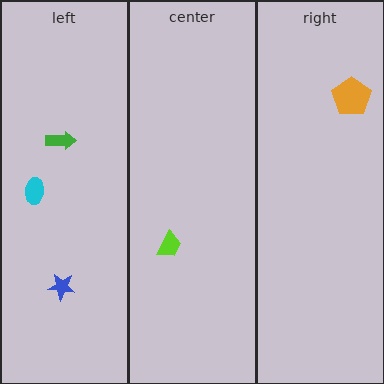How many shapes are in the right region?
1.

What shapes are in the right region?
The orange pentagon.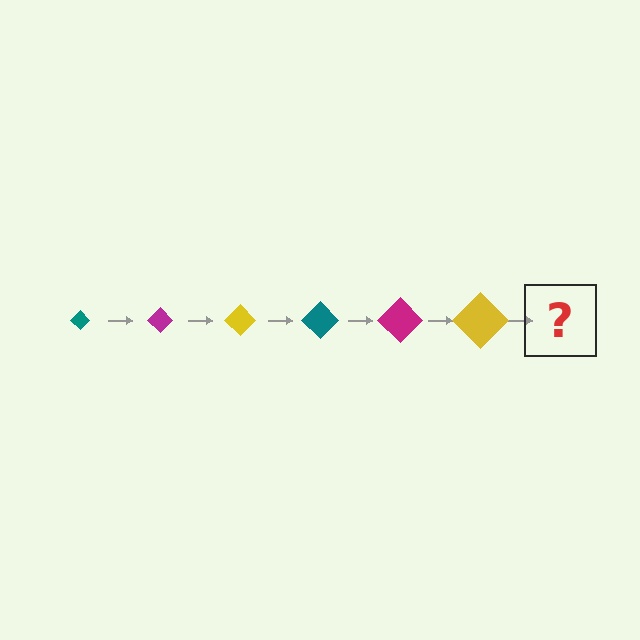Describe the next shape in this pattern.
It should be a teal diamond, larger than the previous one.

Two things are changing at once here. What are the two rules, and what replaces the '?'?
The two rules are that the diamond grows larger each step and the color cycles through teal, magenta, and yellow. The '?' should be a teal diamond, larger than the previous one.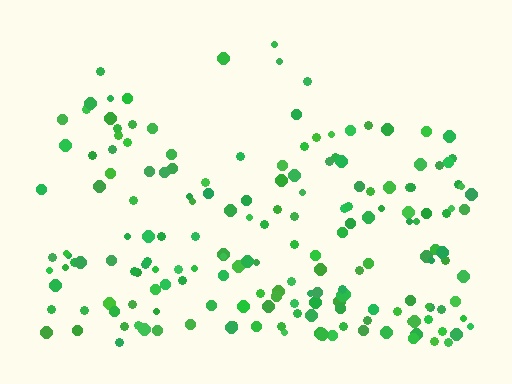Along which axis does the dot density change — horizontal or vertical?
Vertical.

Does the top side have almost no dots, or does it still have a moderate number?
Still a moderate number, just noticeably fewer than the bottom.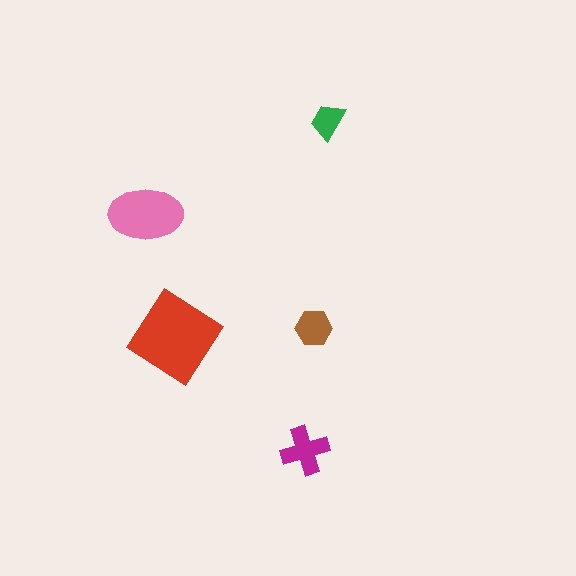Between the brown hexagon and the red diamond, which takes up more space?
The red diamond.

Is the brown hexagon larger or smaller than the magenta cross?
Smaller.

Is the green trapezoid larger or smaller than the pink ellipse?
Smaller.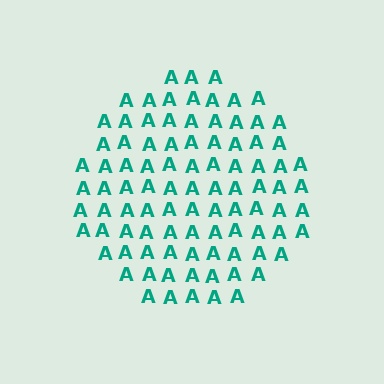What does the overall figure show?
The overall figure shows a circle.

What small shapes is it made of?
It is made of small letter A's.